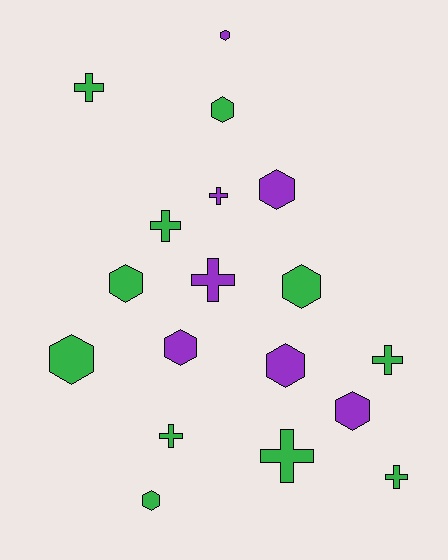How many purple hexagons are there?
There are 5 purple hexagons.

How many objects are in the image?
There are 18 objects.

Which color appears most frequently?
Green, with 11 objects.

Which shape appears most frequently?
Hexagon, with 10 objects.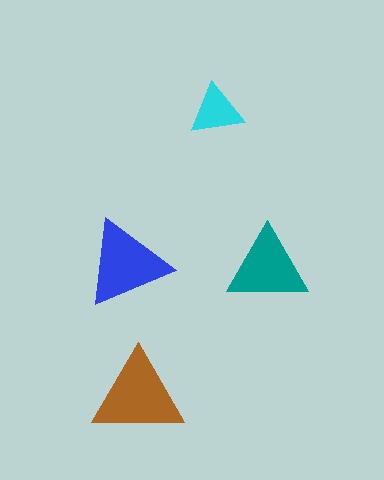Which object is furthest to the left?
The blue triangle is leftmost.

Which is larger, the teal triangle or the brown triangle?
The brown one.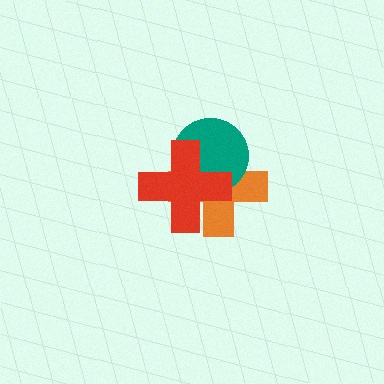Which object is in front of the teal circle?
The red cross is in front of the teal circle.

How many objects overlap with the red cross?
2 objects overlap with the red cross.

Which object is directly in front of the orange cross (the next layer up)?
The teal circle is directly in front of the orange cross.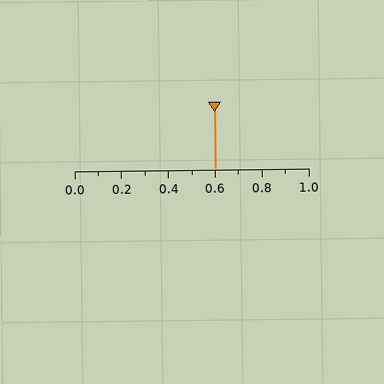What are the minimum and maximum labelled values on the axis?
The axis runs from 0.0 to 1.0.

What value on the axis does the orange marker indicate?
The marker indicates approximately 0.6.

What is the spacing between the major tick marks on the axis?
The major ticks are spaced 0.2 apart.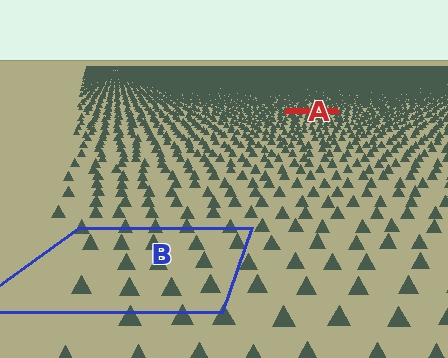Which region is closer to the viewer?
Region B is closer. The texture elements there are larger and more spread out.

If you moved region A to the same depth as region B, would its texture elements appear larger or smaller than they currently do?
They would appear larger. At a closer depth, the same texture elements are projected at a bigger on-screen size.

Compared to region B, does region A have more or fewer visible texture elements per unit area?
Region A has more texture elements per unit area — they are packed more densely because it is farther away.